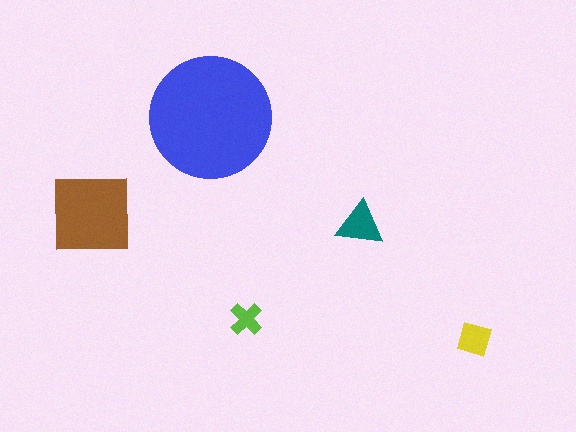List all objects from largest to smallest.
The blue circle, the brown square, the teal triangle, the yellow square, the lime cross.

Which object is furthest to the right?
The yellow square is rightmost.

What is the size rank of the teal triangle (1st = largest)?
3rd.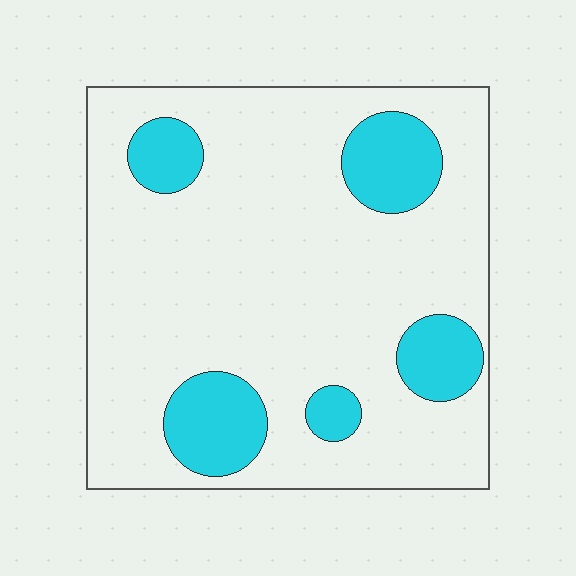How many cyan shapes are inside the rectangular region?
5.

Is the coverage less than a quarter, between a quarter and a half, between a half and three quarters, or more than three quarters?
Less than a quarter.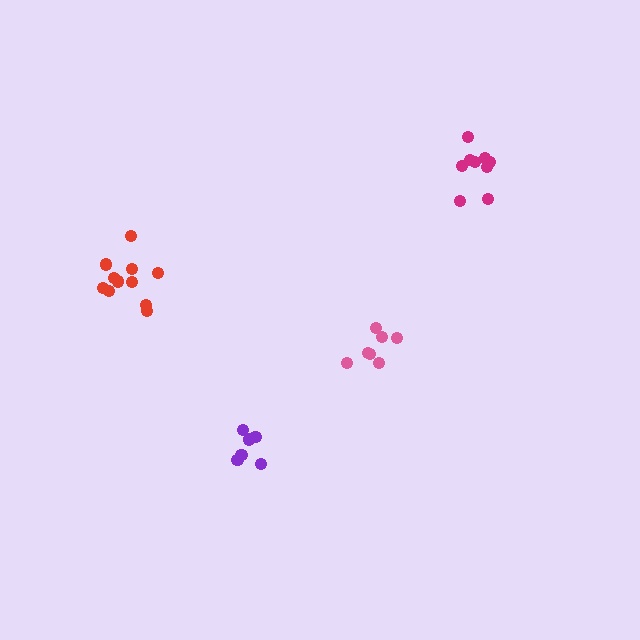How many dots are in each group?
Group 1: 11 dots, Group 2: 7 dots, Group 3: 7 dots, Group 4: 9 dots (34 total).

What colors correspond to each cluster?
The clusters are colored: red, pink, purple, magenta.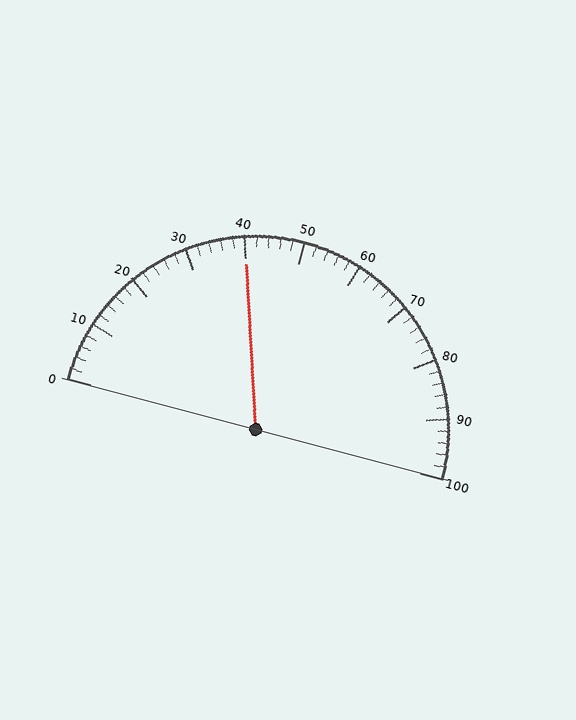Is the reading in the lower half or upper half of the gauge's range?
The reading is in the lower half of the range (0 to 100).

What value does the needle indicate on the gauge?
The needle indicates approximately 40.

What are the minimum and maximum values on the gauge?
The gauge ranges from 0 to 100.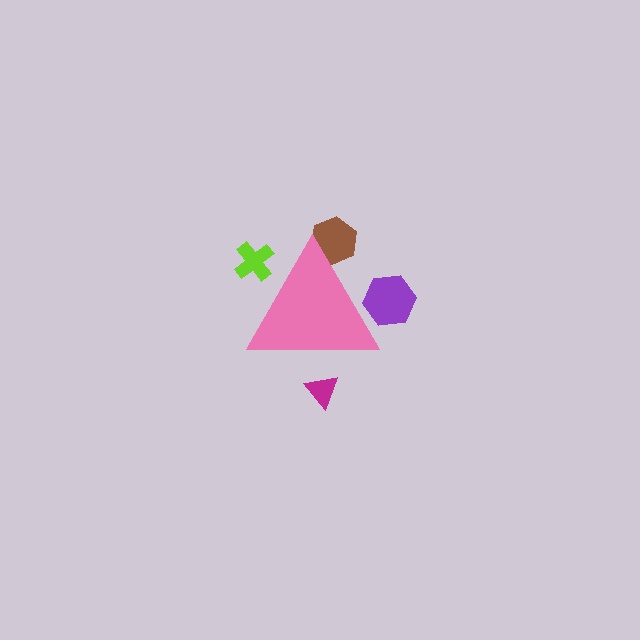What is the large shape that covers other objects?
A pink triangle.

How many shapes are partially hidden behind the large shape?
4 shapes are partially hidden.